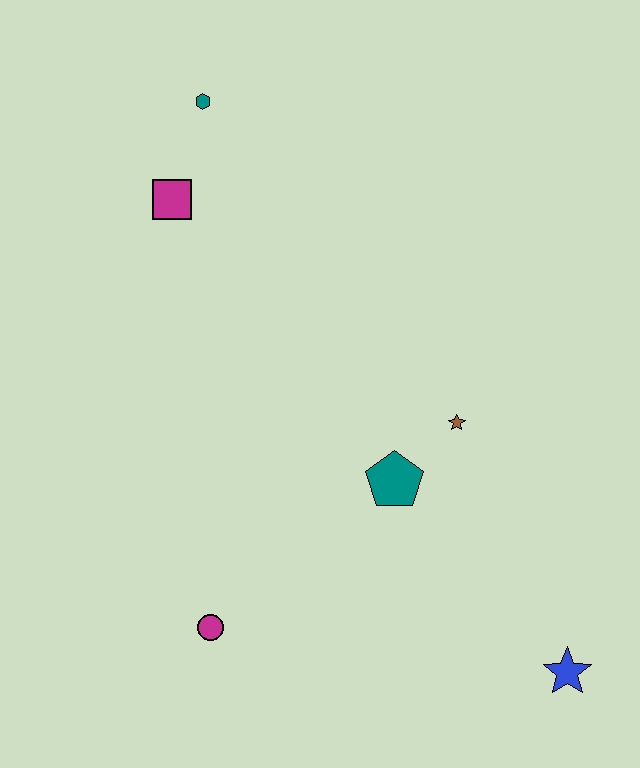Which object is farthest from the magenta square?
The blue star is farthest from the magenta square.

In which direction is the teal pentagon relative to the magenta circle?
The teal pentagon is to the right of the magenta circle.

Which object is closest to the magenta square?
The teal hexagon is closest to the magenta square.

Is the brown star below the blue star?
No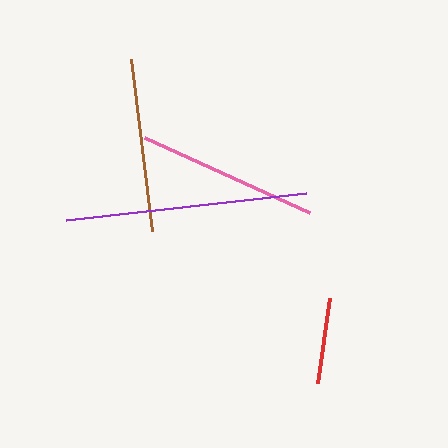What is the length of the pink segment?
The pink segment is approximately 181 pixels long.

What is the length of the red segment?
The red segment is approximately 85 pixels long.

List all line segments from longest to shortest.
From longest to shortest: purple, pink, brown, red.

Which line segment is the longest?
The purple line is the longest at approximately 242 pixels.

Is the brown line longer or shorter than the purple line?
The purple line is longer than the brown line.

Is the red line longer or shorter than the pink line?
The pink line is longer than the red line.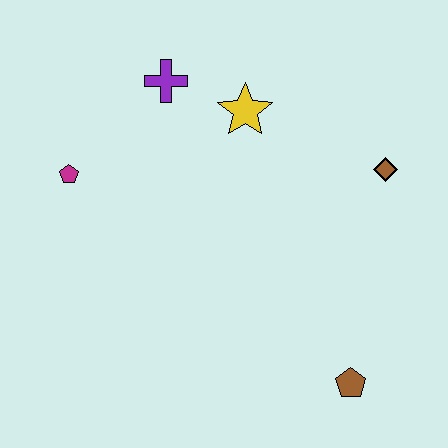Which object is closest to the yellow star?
The purple cross is closest to the yellow star.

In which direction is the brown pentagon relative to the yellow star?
The brown pentagon is below the yellow star.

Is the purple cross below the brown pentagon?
No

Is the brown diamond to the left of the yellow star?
No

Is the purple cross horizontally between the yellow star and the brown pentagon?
No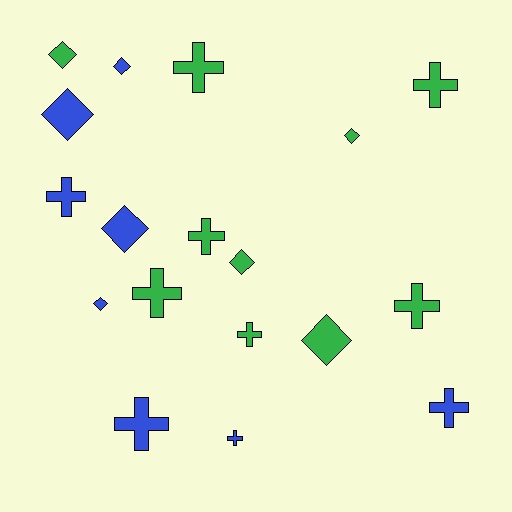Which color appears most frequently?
Green, with 10 objects.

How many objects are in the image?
There are 18 objects.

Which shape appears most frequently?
Cross, with 10 objects.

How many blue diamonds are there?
There are 4 blue diamonds.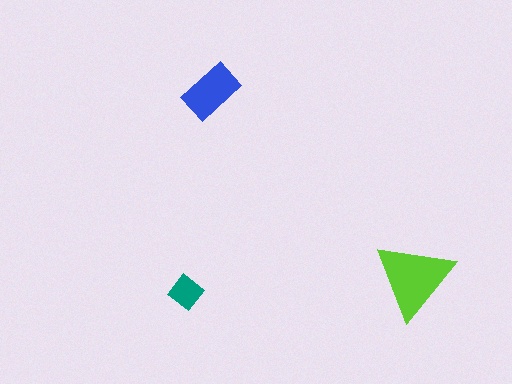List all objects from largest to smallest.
The lime triangle, the blue rectangle, the teal diamond.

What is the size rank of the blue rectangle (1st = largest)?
2nd.